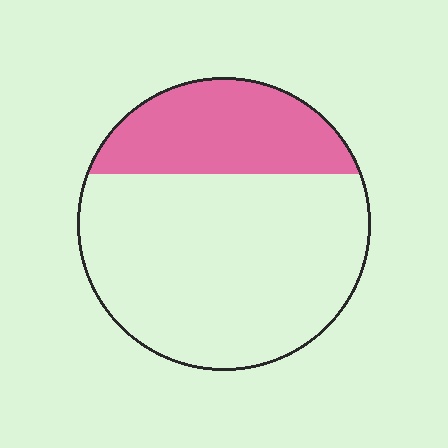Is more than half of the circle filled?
No.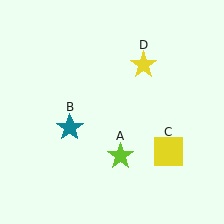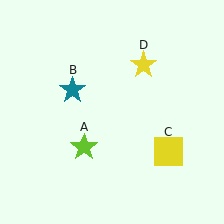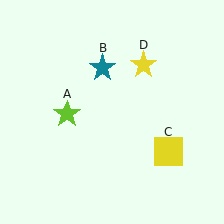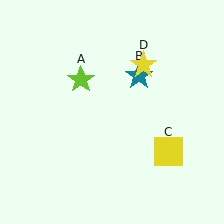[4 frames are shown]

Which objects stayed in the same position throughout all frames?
Yellow square (object C) and yellow star (object D) remained stationary.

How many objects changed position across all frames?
2 objects changed position: lime star (object A), teal star (object B).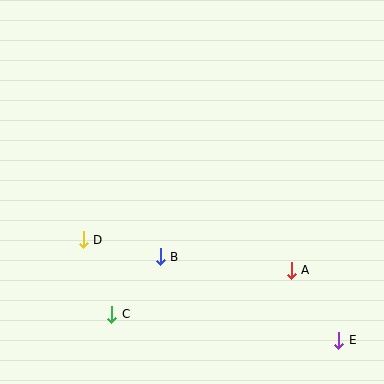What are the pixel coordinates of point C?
Point C is at (112, 314).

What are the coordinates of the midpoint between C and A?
The midpoint between C and A is at (201, 292).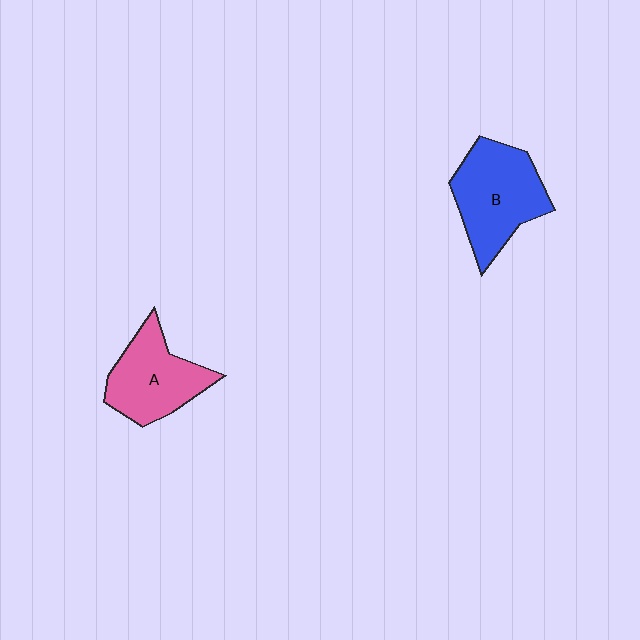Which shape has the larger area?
Shape B (blue).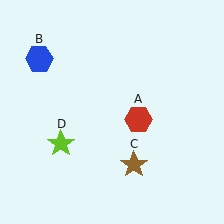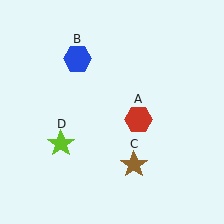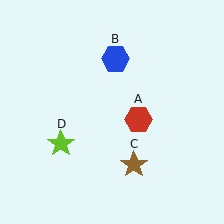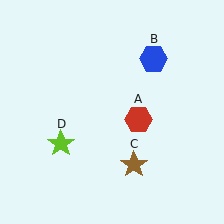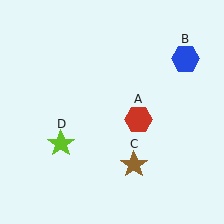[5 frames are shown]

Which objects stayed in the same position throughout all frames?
Red hexagon (object A) and brown star (object C) and lime star (object D) remained stationary.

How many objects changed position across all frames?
1 object changed position: blue hexagon (object B).